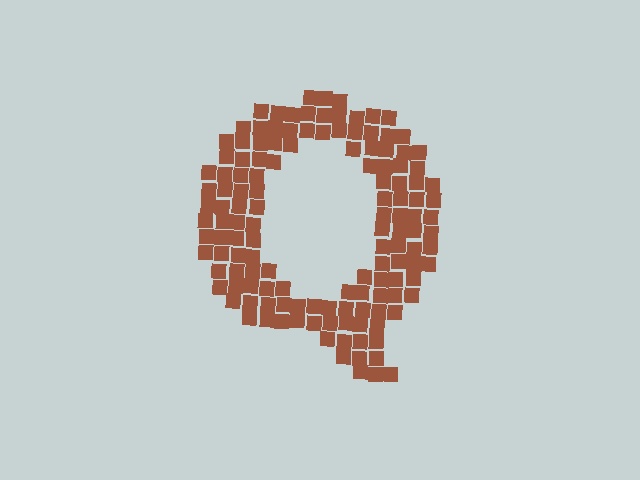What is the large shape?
The large shape is the letter Q.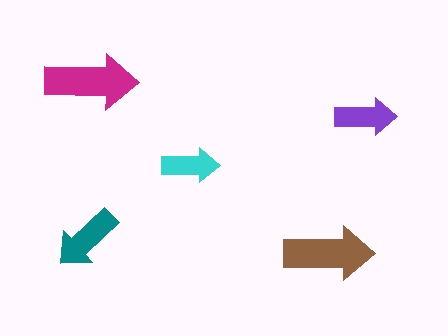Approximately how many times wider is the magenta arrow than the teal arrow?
About 1.5 times wider.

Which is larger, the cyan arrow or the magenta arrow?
The magenta one.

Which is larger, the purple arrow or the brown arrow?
The brown one.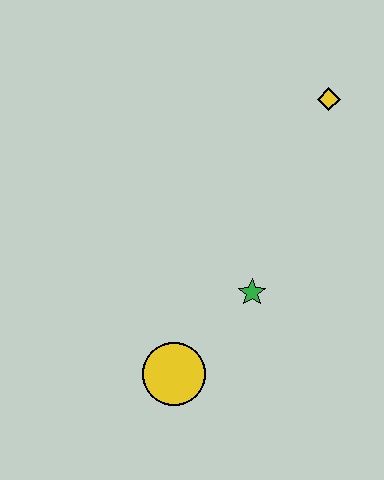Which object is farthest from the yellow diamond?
The yellow circle is farthest from the yellow diamond.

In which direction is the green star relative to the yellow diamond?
The green star is below the yellow diamond.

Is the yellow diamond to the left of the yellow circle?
No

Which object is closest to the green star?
The yellow circle is closest to the green star.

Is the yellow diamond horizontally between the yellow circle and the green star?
No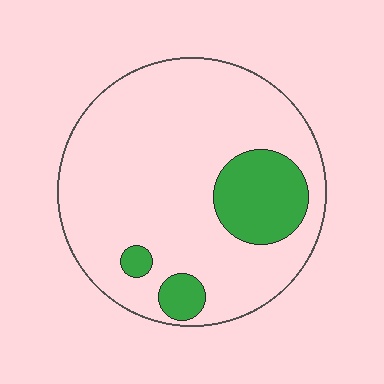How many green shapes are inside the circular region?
3.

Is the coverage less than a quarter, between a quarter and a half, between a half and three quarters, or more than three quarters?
Less than a quarter.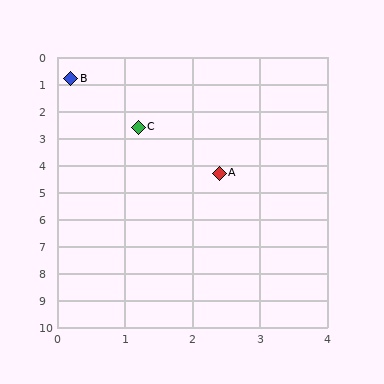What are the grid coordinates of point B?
Point B is at approximately (0.2, 0.8).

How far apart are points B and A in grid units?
Points B and A are about 4.1 grid units apart.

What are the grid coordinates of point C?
Point C is at approximately (1.2, 2.6).